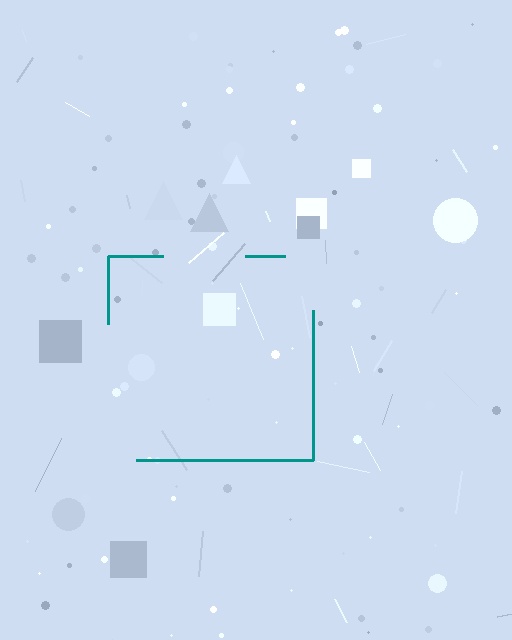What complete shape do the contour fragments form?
The contour fragments form a square.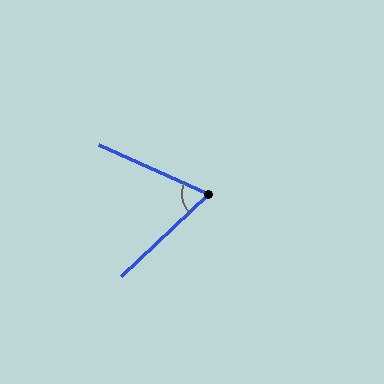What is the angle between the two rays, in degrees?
Approximately 67 degrees.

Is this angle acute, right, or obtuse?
It is acute.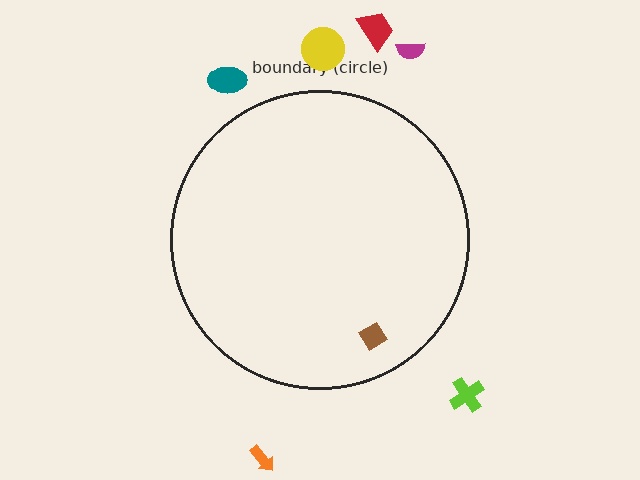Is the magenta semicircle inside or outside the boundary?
Outside.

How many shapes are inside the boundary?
1 inside, 6 outside.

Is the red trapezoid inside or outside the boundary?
Outside.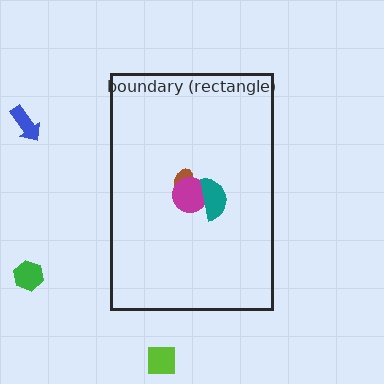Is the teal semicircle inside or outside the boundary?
Inside.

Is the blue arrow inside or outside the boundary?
Outside.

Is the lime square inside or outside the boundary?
Outside.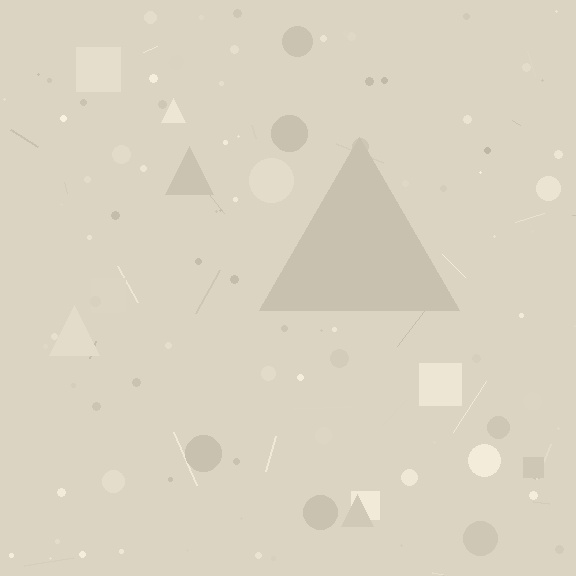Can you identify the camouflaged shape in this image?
The camouflaged shape is a triangle.